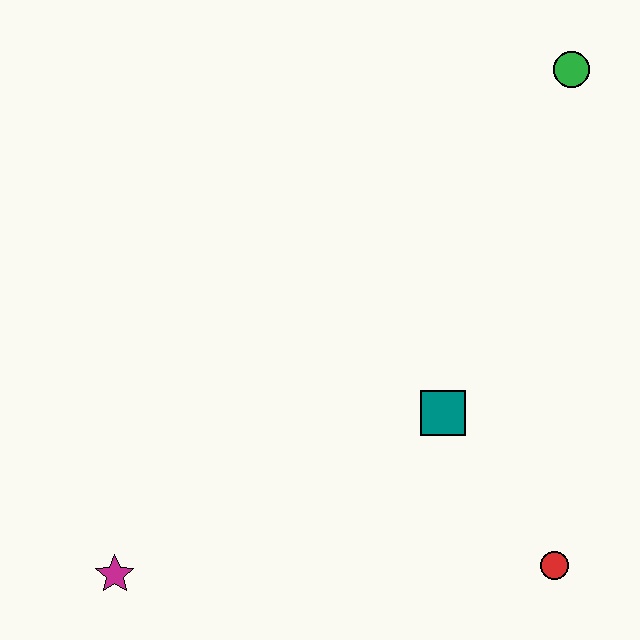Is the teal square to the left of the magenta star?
No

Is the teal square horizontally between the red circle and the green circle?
No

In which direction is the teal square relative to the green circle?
The teal square is below the green circle.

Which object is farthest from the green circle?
The magenta star is farthest from the green circle.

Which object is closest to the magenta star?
The teal square is closest to the magenta star.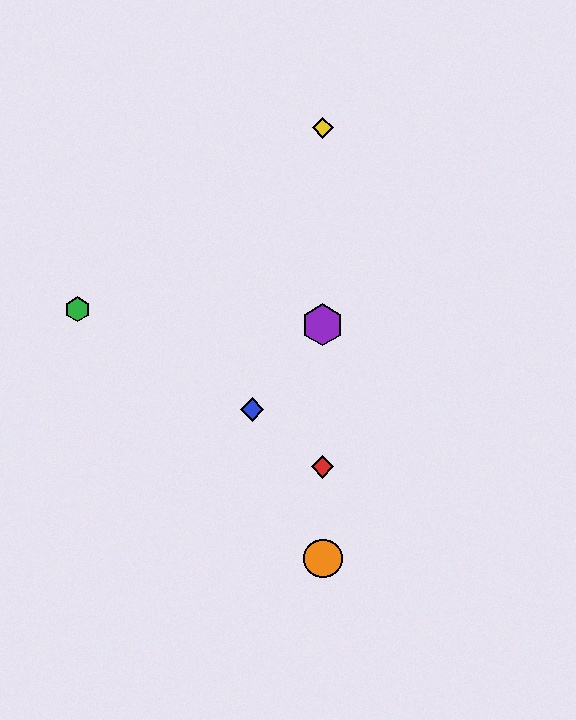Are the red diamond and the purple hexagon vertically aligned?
Yes, both are at x≈323.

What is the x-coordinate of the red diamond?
The red diamond is at x≈323.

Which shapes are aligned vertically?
The red diamond, the yellow diamond, the purple hexagon, the orange circle are aligned vertically.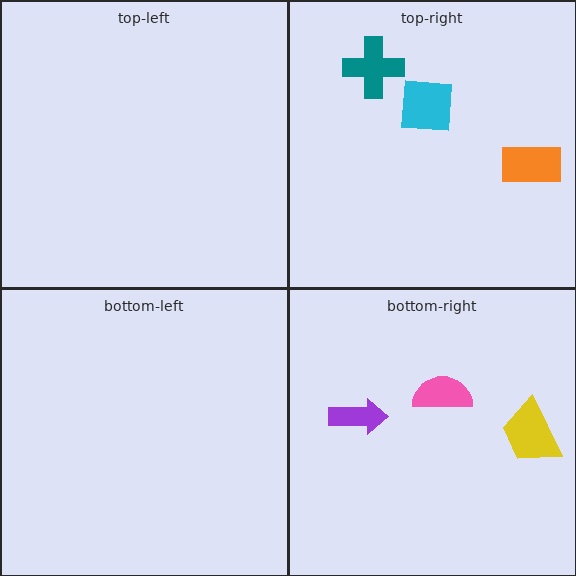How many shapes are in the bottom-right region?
3.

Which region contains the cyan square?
The top-right region.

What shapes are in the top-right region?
The cyan square, the teal cross, the orange rectangle.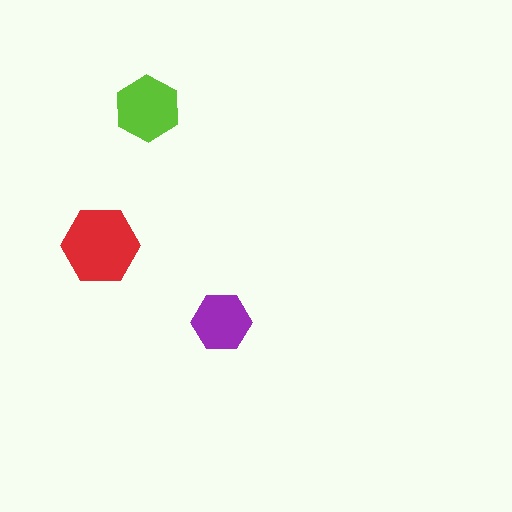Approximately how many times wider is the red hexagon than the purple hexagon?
About 1.5 times wider.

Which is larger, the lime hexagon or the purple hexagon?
The lime one.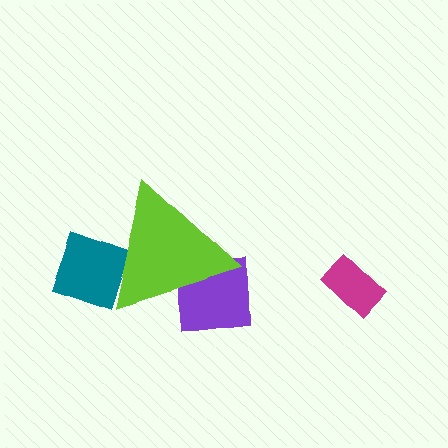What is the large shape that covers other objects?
A lime triangle.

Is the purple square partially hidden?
Yes, the purple square is partially hidden behind the lime triangle.